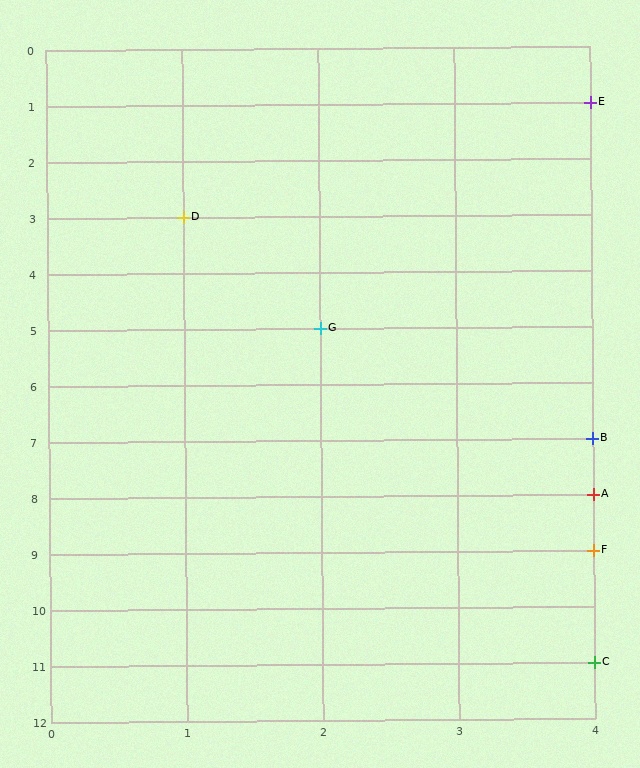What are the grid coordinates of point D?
Point D is at grid coordinates (1, 3).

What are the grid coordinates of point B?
Point B is at grid coordinates (4, 7).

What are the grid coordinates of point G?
Point G is at grid coordinates (2, 5).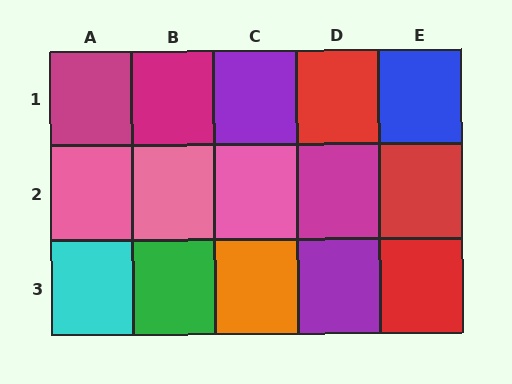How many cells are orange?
1 cell is orange.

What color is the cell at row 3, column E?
Red.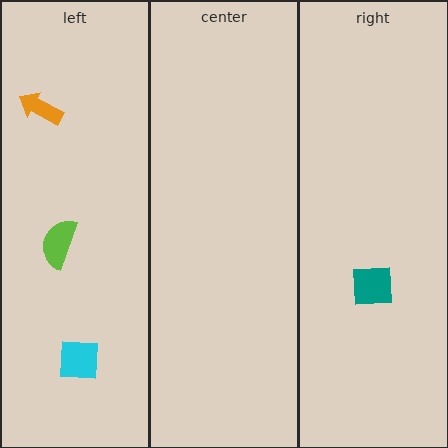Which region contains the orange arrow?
The left region.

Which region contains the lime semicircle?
The left region.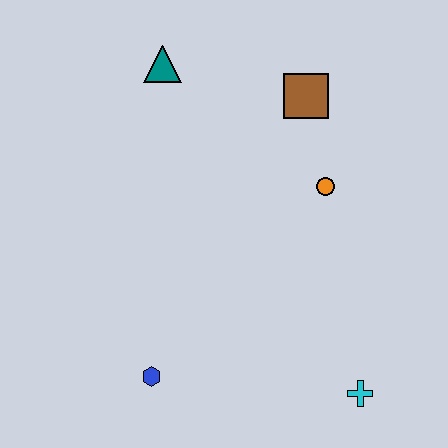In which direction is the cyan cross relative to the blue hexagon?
The cyan cross is to the right of the blue hexagon.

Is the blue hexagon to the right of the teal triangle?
No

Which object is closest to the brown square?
The orange circle is closest to the brown square.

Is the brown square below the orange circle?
No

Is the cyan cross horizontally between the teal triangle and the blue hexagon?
No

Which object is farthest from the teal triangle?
The cyan cross is farthest from the teal triangle.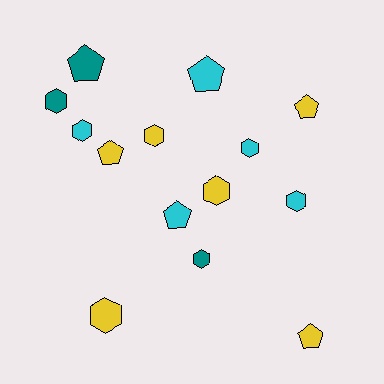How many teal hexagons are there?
There are 2 teal hexagons.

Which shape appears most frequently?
Hexagon, with 8 objects.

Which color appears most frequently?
Yellow, with 6 objects.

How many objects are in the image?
There are 14 objects.